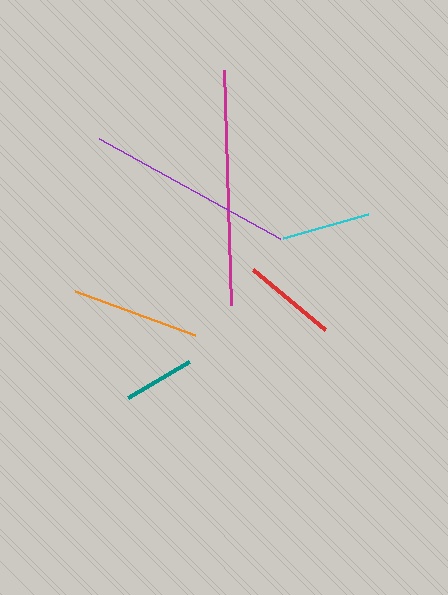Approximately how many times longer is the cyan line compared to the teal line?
The cyan line is approximately 1.3 times the length of the teal line.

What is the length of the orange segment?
The orange segment is approximately 128 pixels long.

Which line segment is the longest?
The magenta line is the longest at approximately 235 pixels.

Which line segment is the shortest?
The teal line is the shortest at approximately 71 pixels.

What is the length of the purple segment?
The purple segment is approximately 207 pixels long.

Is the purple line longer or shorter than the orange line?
The purple line is longer than the orange line.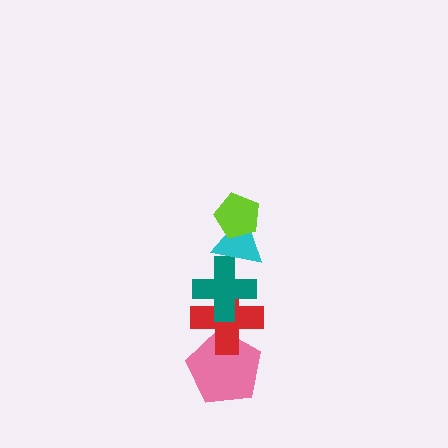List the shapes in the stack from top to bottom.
From top to bottom: the lime pentagon, the cyan triangle, the teal cross, the red cross, the pink pentagon.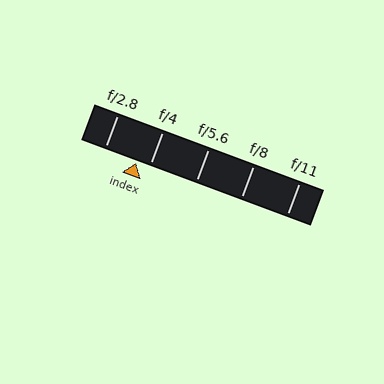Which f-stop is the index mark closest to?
The index mark is closest to f/4.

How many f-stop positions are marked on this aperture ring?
There are 5 f-stop positions marked.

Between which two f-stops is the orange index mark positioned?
The index mark is between f/2.8 and f/4.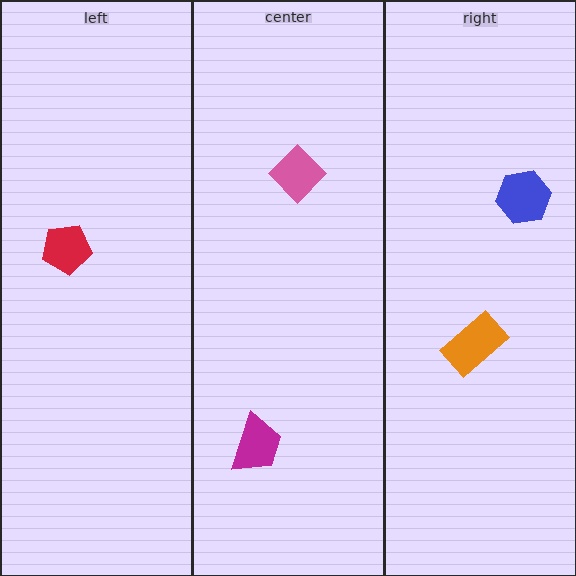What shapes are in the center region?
The pink diamond, the magenta trapezoid.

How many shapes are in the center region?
2.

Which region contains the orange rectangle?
The right region.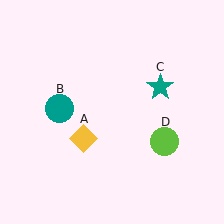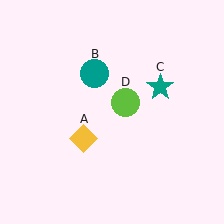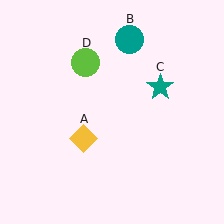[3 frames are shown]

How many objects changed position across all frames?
2 objects changed position: teal circle (object B), lime circle (object D).